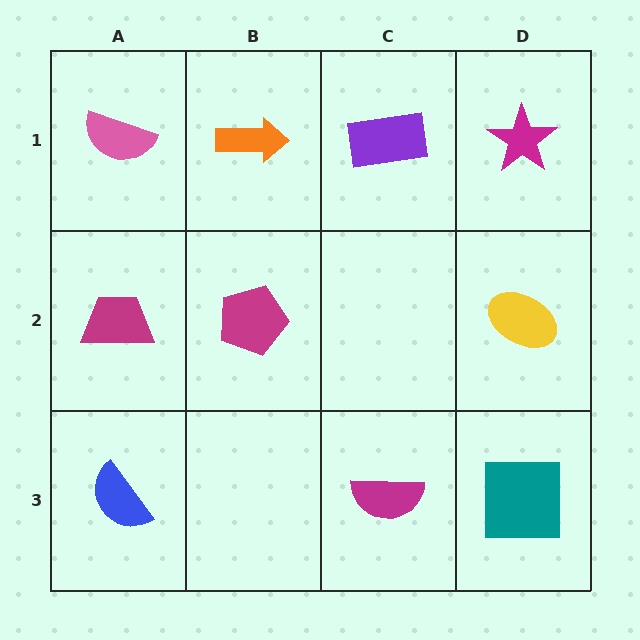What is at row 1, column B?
An orange arrow.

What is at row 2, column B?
A magenta pentagon.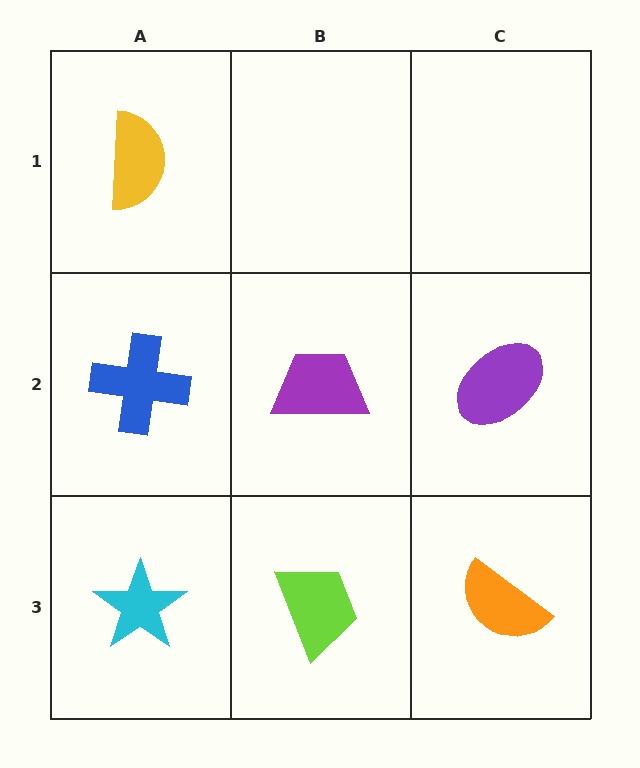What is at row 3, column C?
An orange semicircle.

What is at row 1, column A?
A yellow semicircle.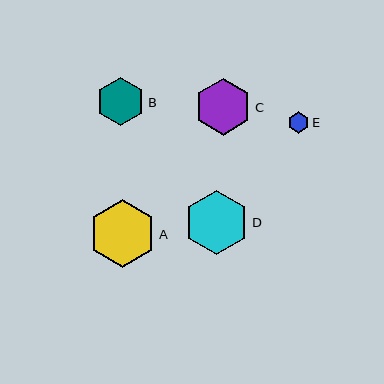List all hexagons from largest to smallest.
From largest to smallest: A, D, C, B, E.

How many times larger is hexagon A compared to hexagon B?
Hexagon A is approximately 1.4 times the size of hexagon B.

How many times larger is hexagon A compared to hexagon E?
Hexagon A is approximately 3.1 times the size of hexagon E.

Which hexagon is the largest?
Hexagon A is the largest with a size of approximately 68 pixels.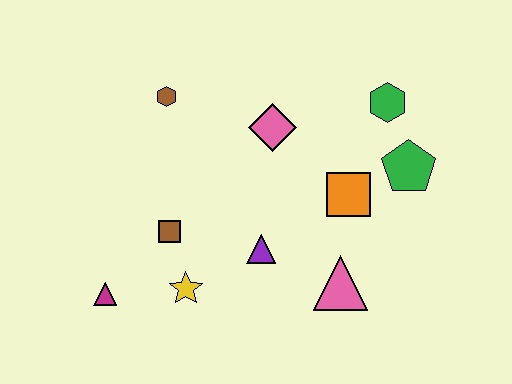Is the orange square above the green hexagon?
No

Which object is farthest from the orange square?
The magenta triangle is farthest from the orange square.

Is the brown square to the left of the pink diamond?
Yes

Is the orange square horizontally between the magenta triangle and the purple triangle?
No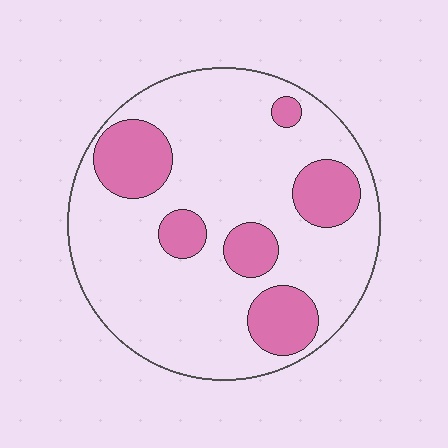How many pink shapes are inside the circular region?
6.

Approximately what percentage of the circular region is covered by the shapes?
Approximately 25%.